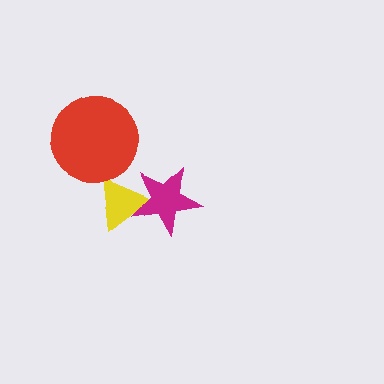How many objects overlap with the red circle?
0 objects overlap with the red circle.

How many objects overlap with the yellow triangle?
1 object overlaps with the yellow triangle.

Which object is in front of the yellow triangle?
The magenta star is in front of the yellow triangle.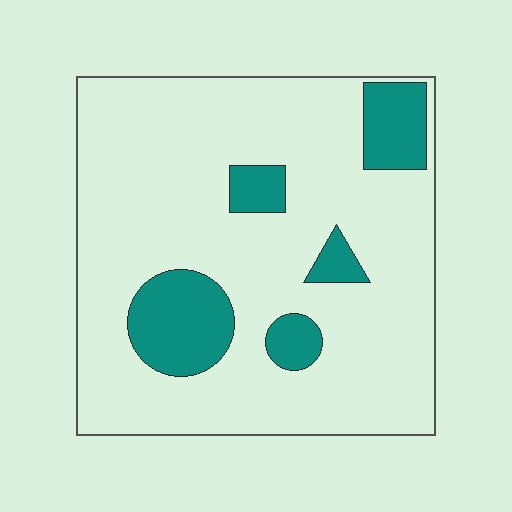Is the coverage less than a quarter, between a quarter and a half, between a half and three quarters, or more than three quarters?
Less than a quarter.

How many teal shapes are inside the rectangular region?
5.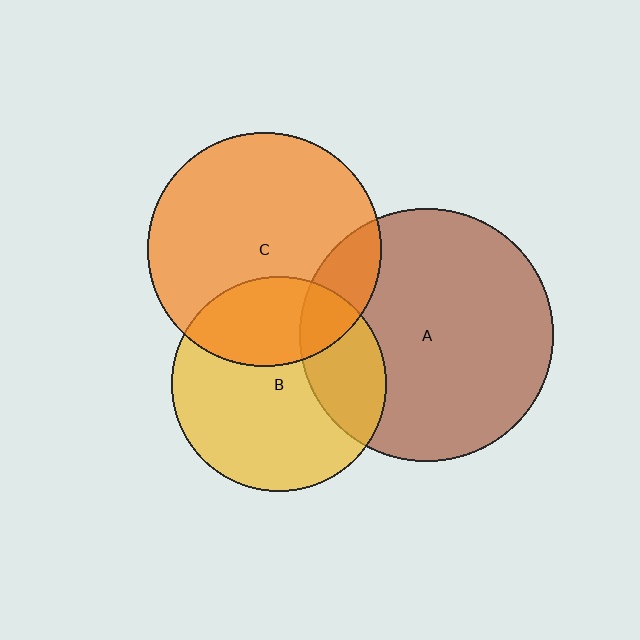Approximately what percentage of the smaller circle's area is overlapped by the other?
Approximately 25%.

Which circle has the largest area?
Circle A (brown).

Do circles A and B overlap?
Yes.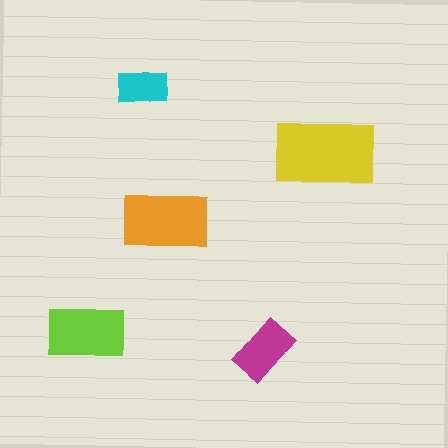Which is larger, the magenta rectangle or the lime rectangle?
The lime one.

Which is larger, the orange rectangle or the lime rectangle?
The orange one.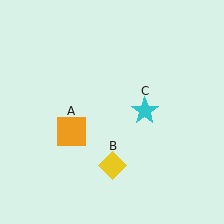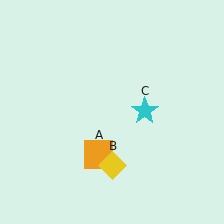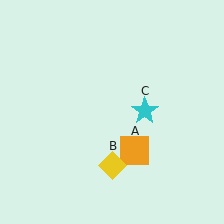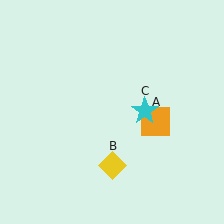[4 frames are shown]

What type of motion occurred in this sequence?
The orange square (object A) rotated counterclockwise around the center of the scene.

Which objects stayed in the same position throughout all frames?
Yellow diamond (object B) and cyan star (object C) remained stationary.